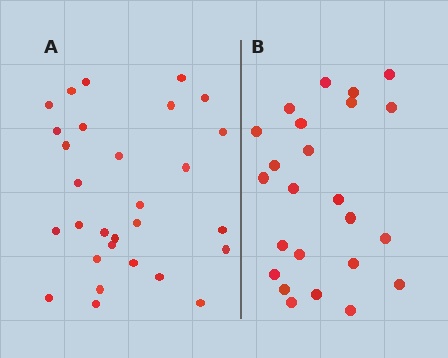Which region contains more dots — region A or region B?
Region A (the left region) has more dots.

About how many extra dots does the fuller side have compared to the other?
Region A has about 5 more dots than region B.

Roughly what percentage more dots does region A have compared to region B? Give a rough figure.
About 20% more.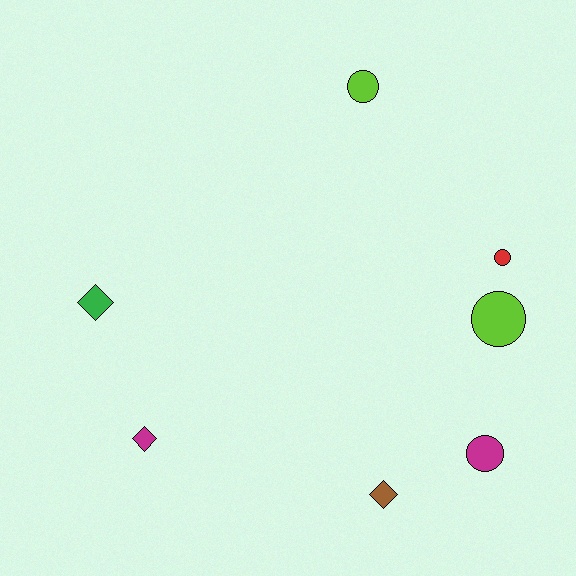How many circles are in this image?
There are 4 circles.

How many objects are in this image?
There are 7 objects.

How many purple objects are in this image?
There are no purple objects.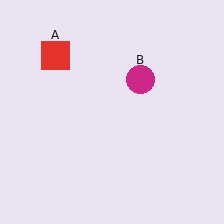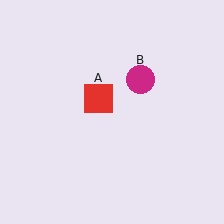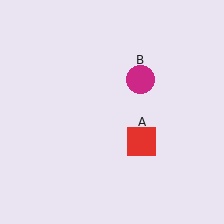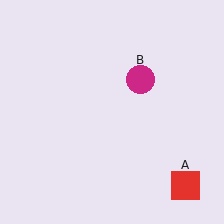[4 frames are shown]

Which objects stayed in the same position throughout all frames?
Magenta circle (object B) remained stationary.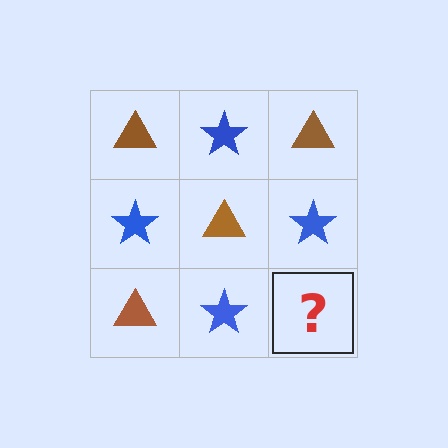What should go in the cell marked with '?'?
The missing cell should contain a brown triangle.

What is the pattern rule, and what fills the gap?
The rule is that it alternates brown triangle and blue star in a checkerboard pattern. The gap should be filled with a brown triangle.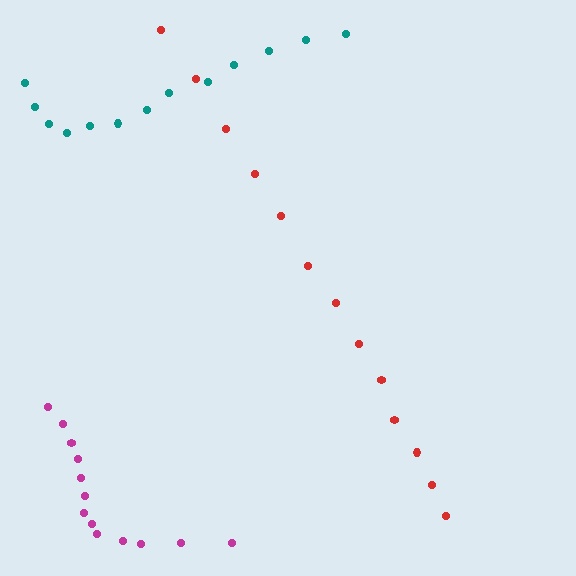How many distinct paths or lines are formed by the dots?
There are 3 distinct paths.